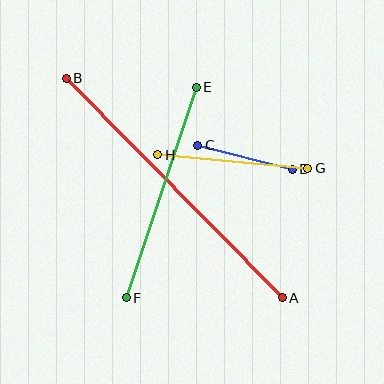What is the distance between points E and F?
The distance is approximately 222 pixels.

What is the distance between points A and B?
The distance is approximately 308 pixels.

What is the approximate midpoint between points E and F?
The midpoint is at approximately (161, 193) pixels.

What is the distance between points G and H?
The distance is approximately 151 pixels.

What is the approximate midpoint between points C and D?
The midpoint is at approximately (245, 157) pixels.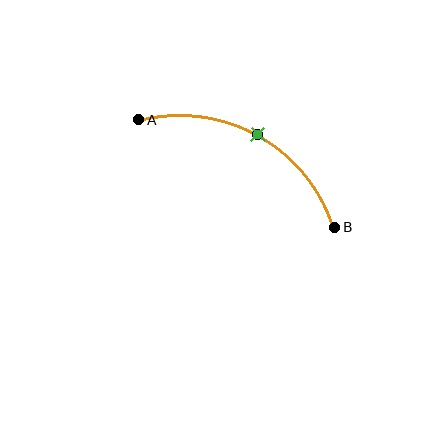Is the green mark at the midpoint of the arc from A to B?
Yes. The green mark lies on the arc at equal arc-length from both A and B — it is the arc midpoint.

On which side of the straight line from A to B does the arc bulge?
The arc bulges above the straight line connecting A and B.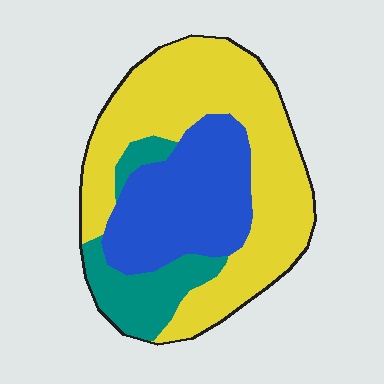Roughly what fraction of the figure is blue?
Blue takes up about one third (1/3) of the figure.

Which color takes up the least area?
Teal, at roughly 15%.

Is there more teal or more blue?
Blue.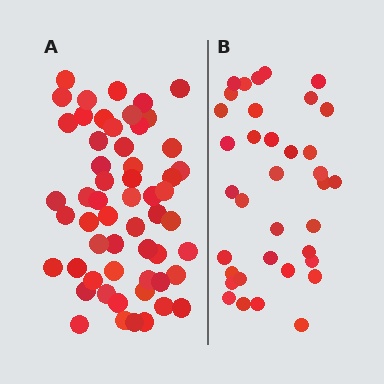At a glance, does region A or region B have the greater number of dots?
Region A (the left region) has more dots.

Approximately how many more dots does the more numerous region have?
Region A has approximately 20 more dots than region B.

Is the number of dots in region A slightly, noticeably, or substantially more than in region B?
Region A has substantially more. The ratio is roughly 1.6 to 1.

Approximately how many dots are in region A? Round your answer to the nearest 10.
About 60 dots. (The exact count is 56, which rounds to 60.)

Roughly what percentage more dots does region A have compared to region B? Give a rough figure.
About 55% more.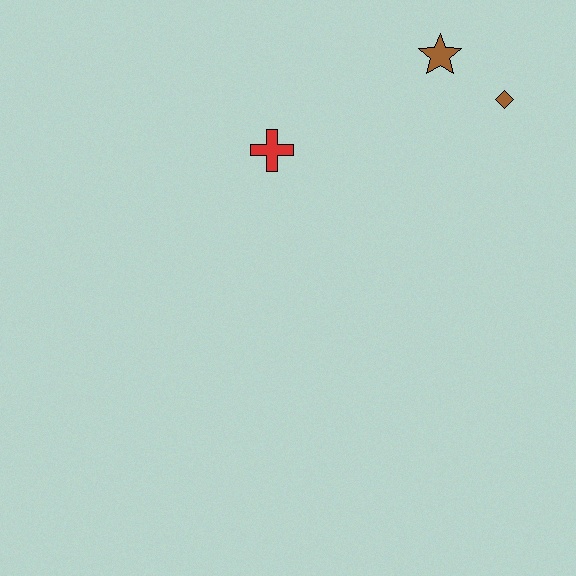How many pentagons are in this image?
There are no pentagons.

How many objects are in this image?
There are 3 objects.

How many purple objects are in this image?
There are no purple objects.